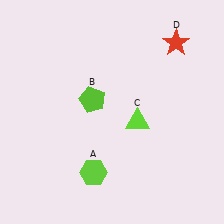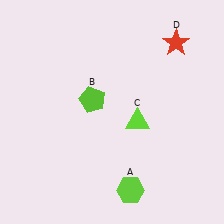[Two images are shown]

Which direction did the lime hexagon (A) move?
The lime hexagon (A) moved right.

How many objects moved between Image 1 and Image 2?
1 object moved between the two images.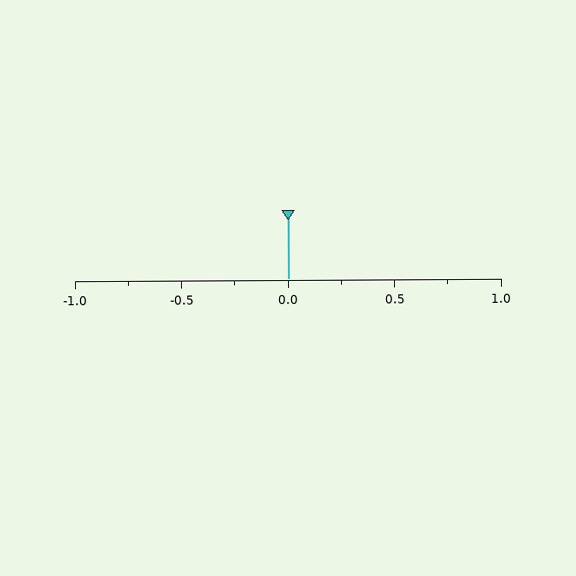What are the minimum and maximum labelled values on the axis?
The axis runs from -1.0 to 1.0.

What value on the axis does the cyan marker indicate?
The marker indicates approximately 0.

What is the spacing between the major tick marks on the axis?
The major ticks are spaced 0.5 apart.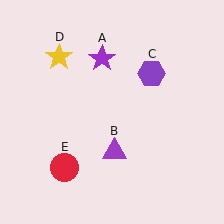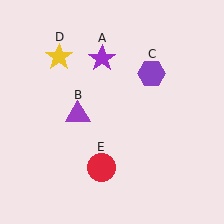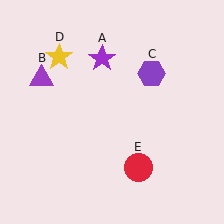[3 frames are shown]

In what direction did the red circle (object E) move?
The red circle (object E) moved right.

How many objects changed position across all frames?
2 objects changed position: purple triangle (object B), red circle (object E).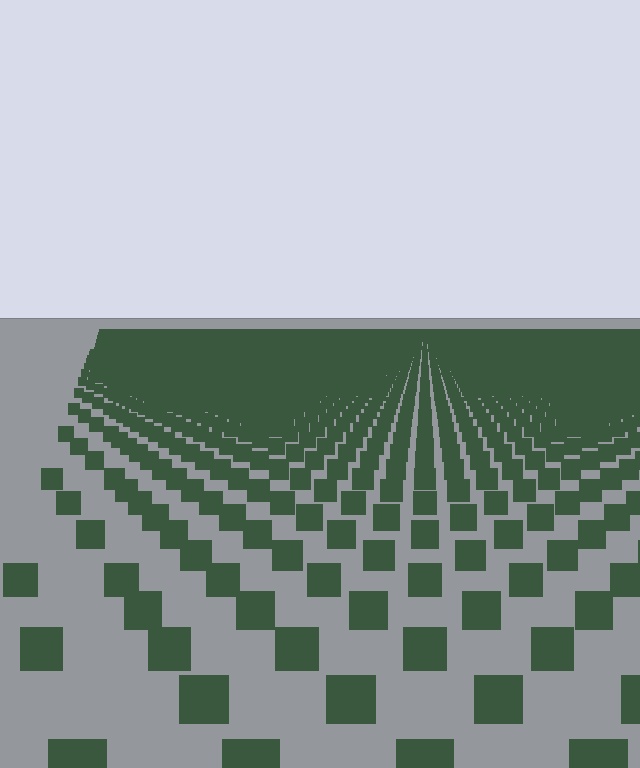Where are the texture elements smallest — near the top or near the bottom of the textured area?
Near the top.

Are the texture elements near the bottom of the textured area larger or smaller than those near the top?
Larger. Near the bottom, elements are closer to the viewer and appear at a bigger on-screen size.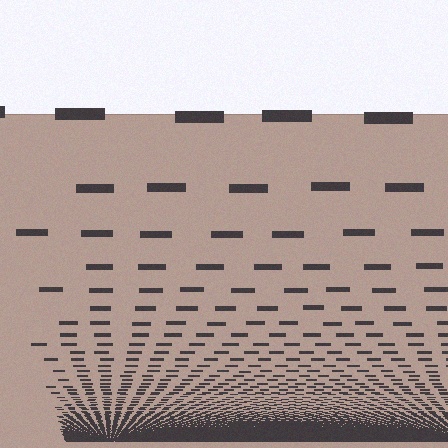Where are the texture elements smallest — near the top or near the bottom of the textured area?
Near the bottom.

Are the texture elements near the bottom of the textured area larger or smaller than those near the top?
Smaller. The gradient is inverted — elements near the bottom are smaller and denser.